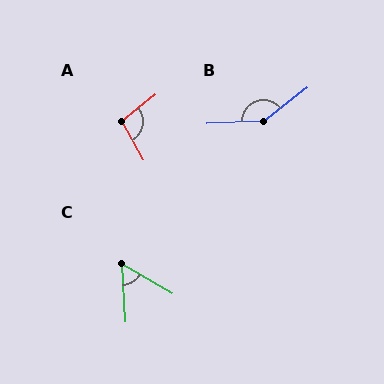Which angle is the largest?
B, at approximately 145 degrees.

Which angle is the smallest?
C, at approximately 57 degrees.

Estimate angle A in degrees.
Approximately 98 degrees.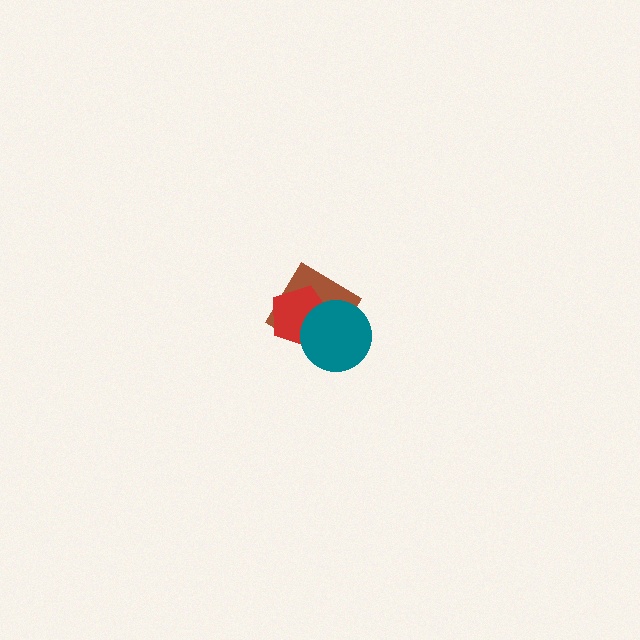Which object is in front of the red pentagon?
The teal circle is in front of the red pentagon.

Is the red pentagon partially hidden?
Yes, it is partially covered by another shape.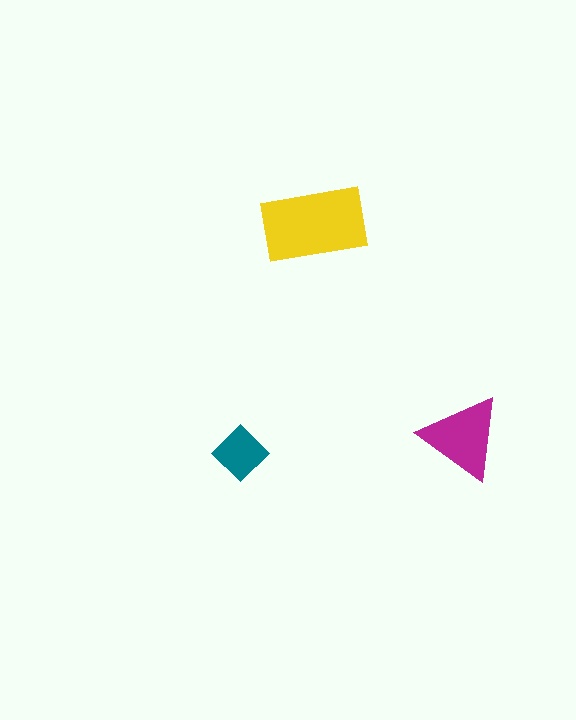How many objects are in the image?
There are 3 objects in the image.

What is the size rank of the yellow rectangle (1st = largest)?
1st.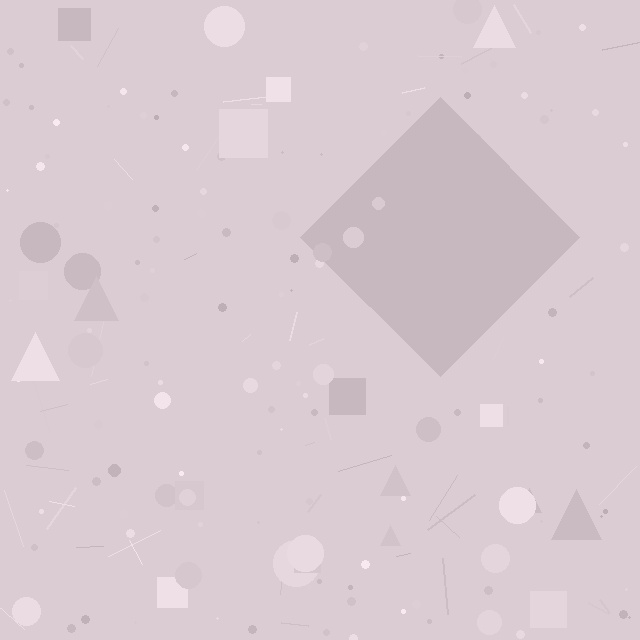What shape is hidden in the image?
A diamond is hidden in the image.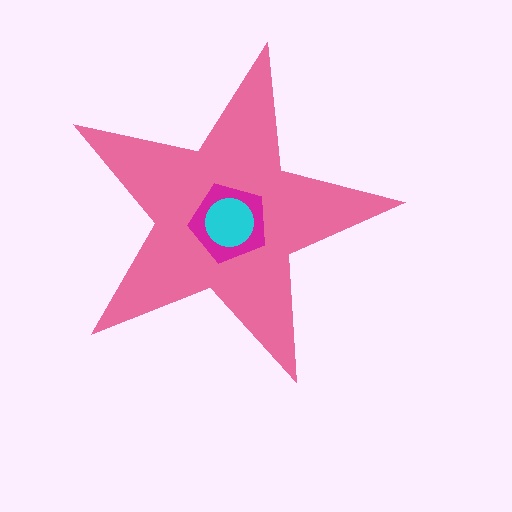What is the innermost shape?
The cyan circle.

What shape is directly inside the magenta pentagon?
The cyan circle.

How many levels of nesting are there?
3.